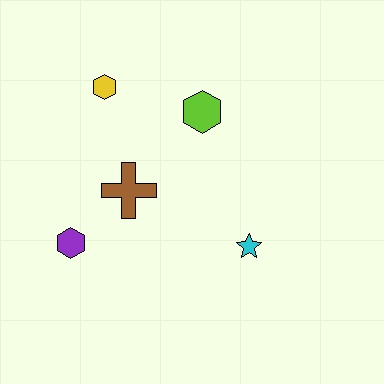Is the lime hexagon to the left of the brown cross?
No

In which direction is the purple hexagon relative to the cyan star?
The purple hexagon is to the left of the cyan star.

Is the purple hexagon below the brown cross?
Yes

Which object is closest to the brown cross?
The purple hexagon is closest to the brown cross.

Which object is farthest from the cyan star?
The yellow hexagon is farthest from the cyan star.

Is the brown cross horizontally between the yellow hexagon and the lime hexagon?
Yes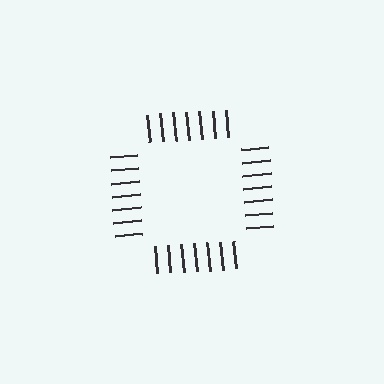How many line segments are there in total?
28 — 7 along each of the 4 edges.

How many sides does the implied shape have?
4 sides — the line-ends trace a square.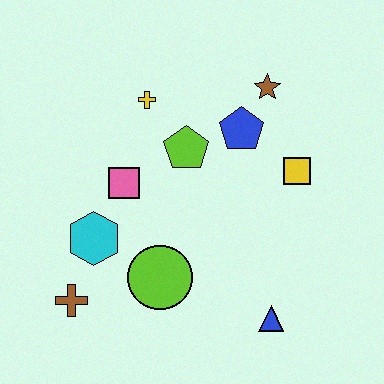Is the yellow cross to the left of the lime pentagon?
Yes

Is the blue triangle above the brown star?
No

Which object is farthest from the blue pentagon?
The brown cross is farthest from the blue pentagon.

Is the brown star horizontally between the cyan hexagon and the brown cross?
No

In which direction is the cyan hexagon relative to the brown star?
The cyan hexagon is to the left of the brown star.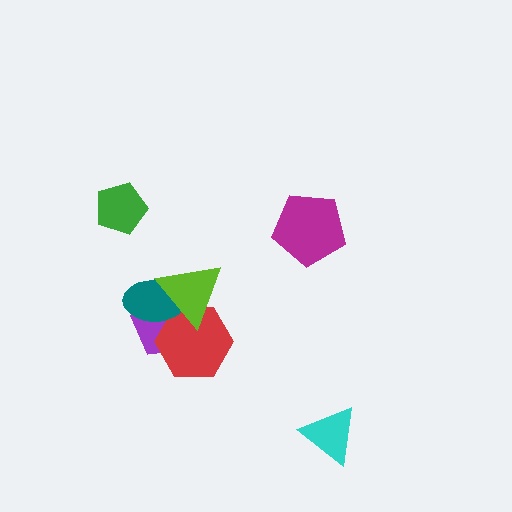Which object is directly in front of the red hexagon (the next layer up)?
The teal ellipse is directly in front of the red hexagon.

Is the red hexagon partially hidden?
Yes, it is partially covered by another shape.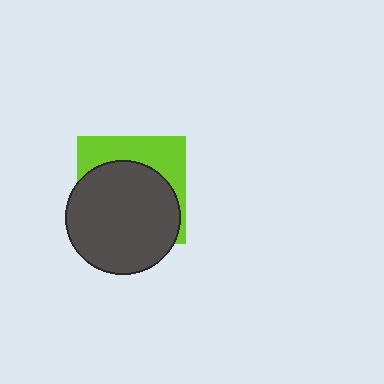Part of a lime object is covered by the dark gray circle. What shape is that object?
It is a square.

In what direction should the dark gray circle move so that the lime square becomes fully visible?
The dark gray circle should move down. That is the shortest direction to clear the overlap and leave the lime square fully visible.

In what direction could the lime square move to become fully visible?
The lime square could move up. That would shift it out from behind the dark gray circle entirely.